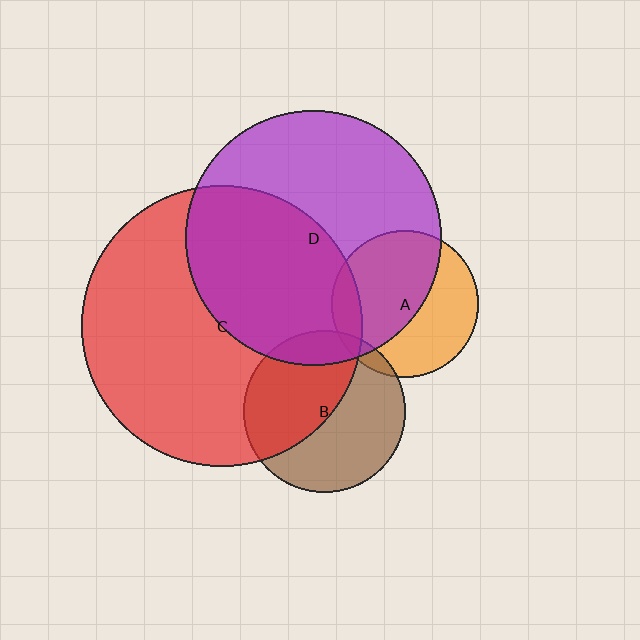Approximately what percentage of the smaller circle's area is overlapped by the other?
Approximately 55%.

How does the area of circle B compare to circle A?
Approximately 1.2 times.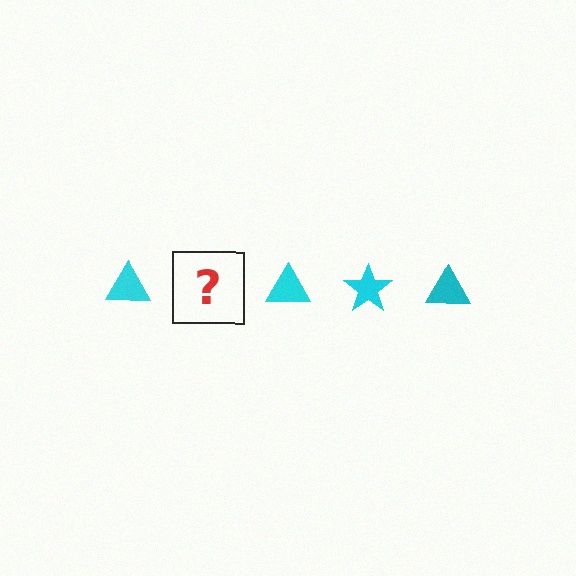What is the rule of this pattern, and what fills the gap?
The rule is that the pattern cycles through triangle, star shapes in cyan. The gap should be filled with a cyan star.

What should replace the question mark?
The question mark should be replaced with a cyan star.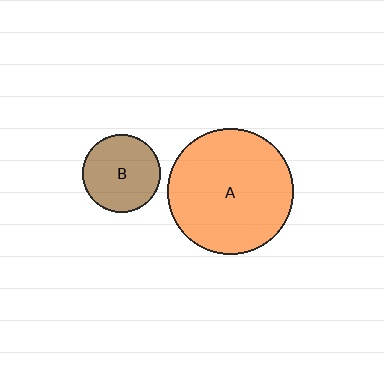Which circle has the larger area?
Circle A (orange).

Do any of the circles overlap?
No, none of the circles overlap.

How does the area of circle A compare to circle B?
Approximately 2.6 times.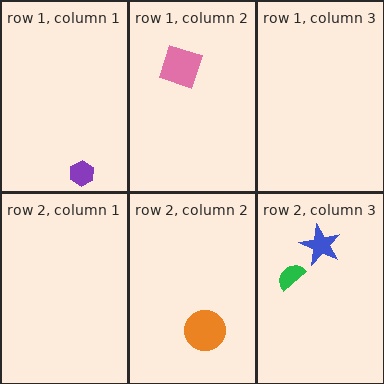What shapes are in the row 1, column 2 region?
The pink square.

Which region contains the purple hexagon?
The row 1, column 1 region.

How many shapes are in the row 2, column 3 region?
2.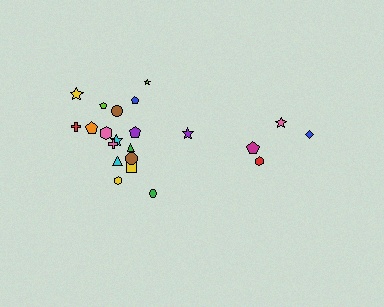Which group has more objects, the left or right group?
The left group.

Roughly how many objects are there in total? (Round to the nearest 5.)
Roughly 20 objects in total.